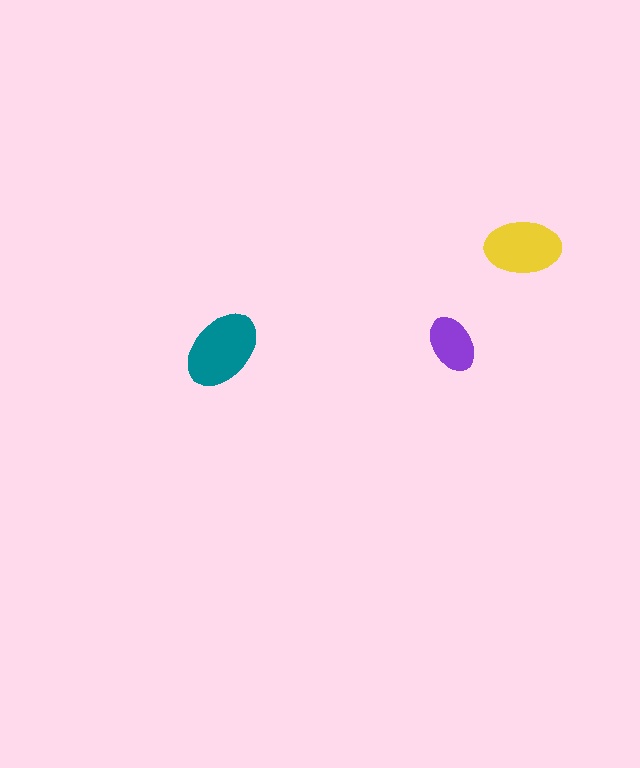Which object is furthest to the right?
The yellow ellipse is rightmost.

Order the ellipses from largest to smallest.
the teal one, the yellow one, the purple one.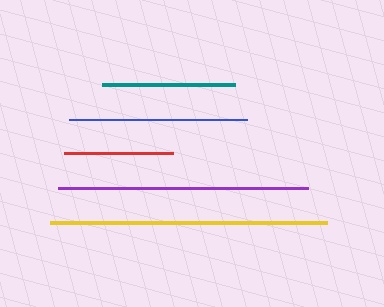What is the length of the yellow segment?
The yellow segment is approximately 277 pixels long.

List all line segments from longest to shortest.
From longest to shortest: yellow, purple, blue, teal, red.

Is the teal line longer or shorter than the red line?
The teal line is longer than the red line.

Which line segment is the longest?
The yellow line is the longest at approximately 277 pixels.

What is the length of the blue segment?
The blue segment is approximately 178 pixels long.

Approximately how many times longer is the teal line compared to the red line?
The teal line is approximately 1.2 times the length of the red line.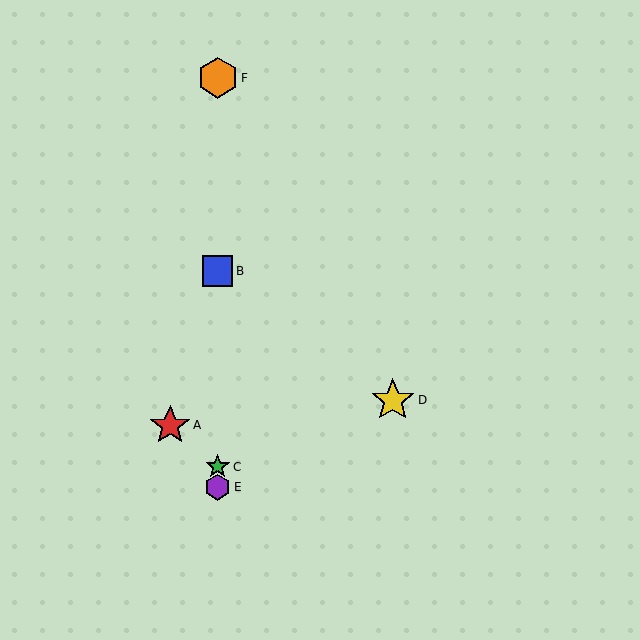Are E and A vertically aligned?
No, E is at x≈218 and A is at x≈170.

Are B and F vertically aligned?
Yes, both are at x≈218.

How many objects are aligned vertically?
4 objects (B, C, E, F) are aligned vertically.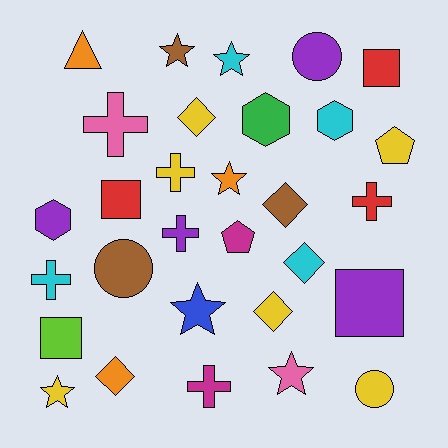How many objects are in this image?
There are 30 objects.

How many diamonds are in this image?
There are 5 diamonds.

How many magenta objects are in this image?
There are 2 magenta objects.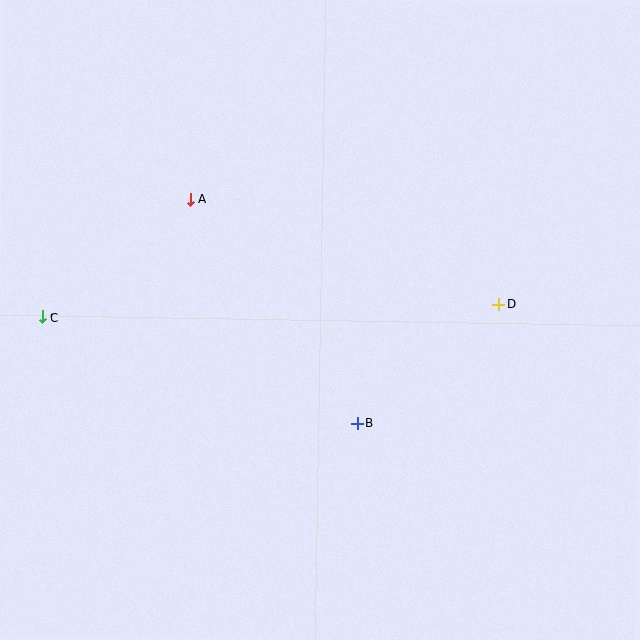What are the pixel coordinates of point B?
Point B is at (357, 423).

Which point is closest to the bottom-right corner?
Point B is closest to the bottom-right corner.